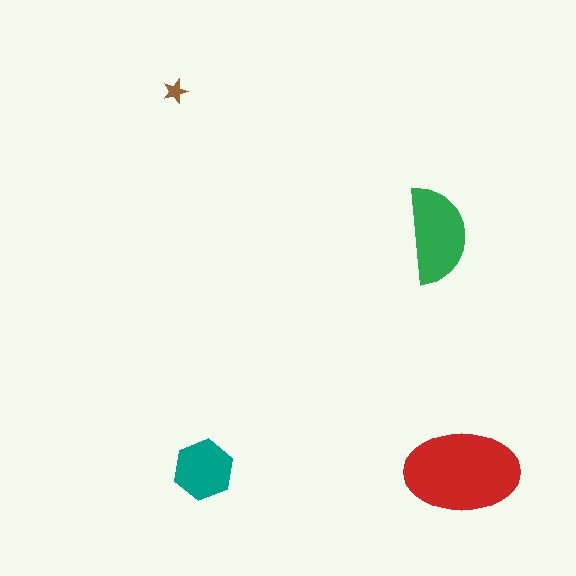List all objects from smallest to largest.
The brown star, the teal hexagon, the green semicircle, the red ellipse.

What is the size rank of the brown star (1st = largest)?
4th.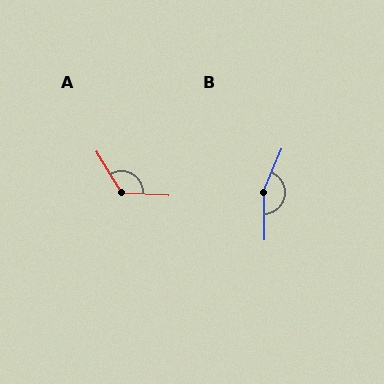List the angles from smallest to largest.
A (125°), B (156°).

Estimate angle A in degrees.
Approximately 125 degrees.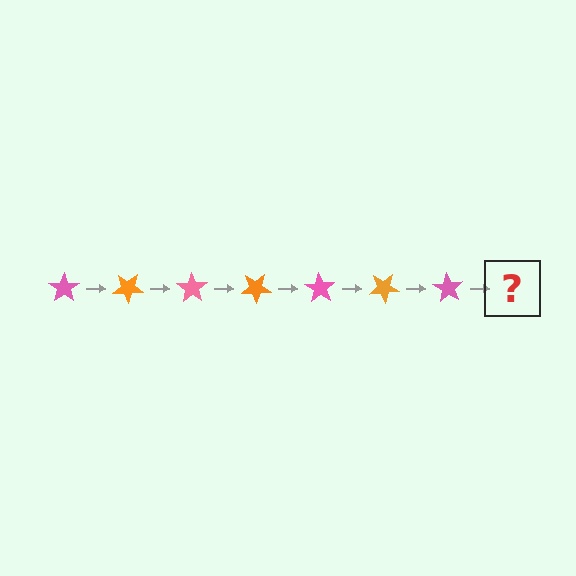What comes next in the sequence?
The next element should be an orange star, rotated 245 degrees from the start.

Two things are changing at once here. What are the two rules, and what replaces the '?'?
The two rules are that it rotates 35 degrees each step and the color cycles through pink and orange. The '?' should be an orange star, rotated 245 degrees from the start.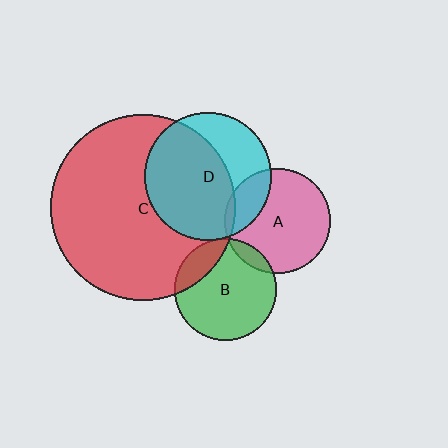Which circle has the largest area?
Circle C (red).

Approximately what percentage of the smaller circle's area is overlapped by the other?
Approximately 5%.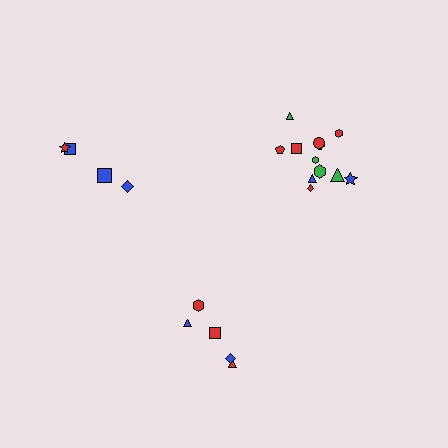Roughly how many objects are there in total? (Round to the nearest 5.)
Roughly 20 objects in total.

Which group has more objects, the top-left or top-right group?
The top-right group.